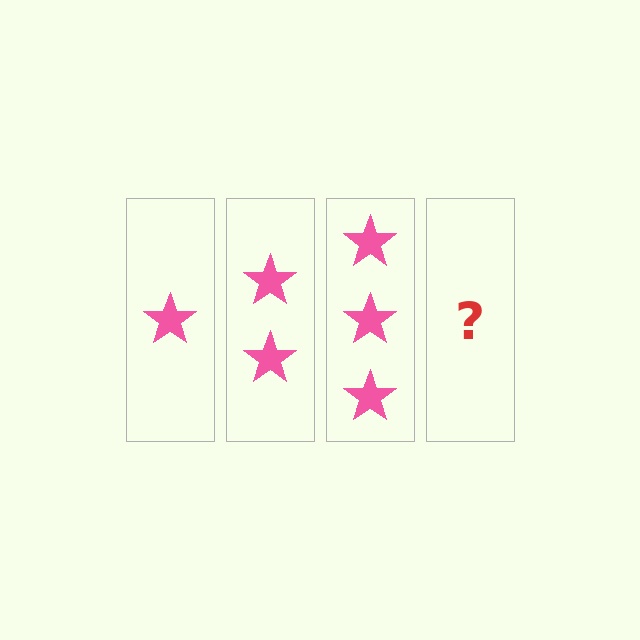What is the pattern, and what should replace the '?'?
The pattern is that each step adds one more star. The '?' should be 4 stars.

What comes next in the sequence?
The next element should be 4 stars.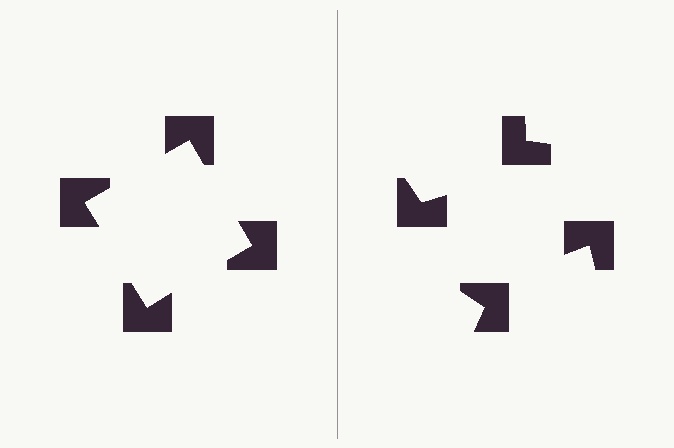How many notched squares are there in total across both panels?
8 — 4 on each side.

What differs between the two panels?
The notched squares are positioned identically on both sides; only the wedge orientations differ. On the left they align to a square; on the right they are misaligned.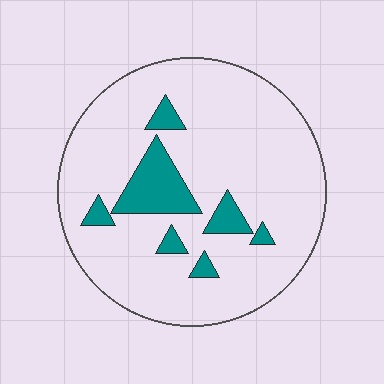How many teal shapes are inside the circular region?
7.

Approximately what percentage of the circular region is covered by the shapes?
Approximately 15%.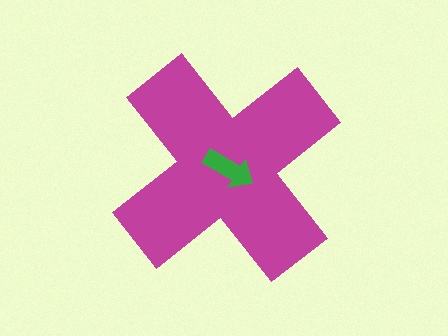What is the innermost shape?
The green arrow.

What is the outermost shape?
The magenta cross.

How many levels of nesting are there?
2.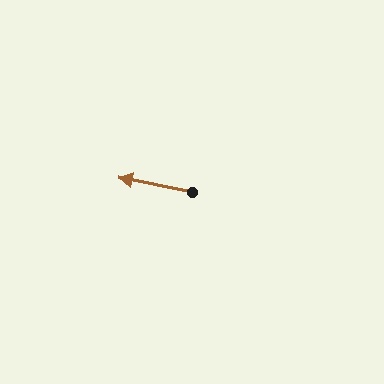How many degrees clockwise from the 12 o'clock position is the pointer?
Approximately 281 degrees.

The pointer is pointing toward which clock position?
Roughly 9 o'clock.